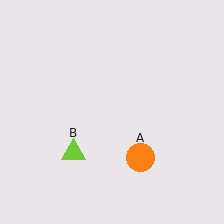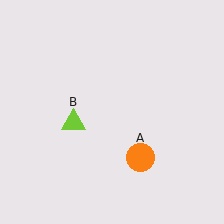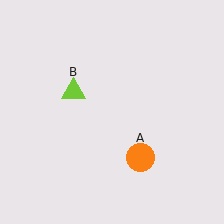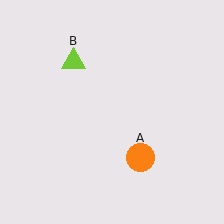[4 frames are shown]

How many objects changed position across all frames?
1 object changed position: lime triangle (object B).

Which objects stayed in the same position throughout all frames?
Orange circle (object A) remained stationary.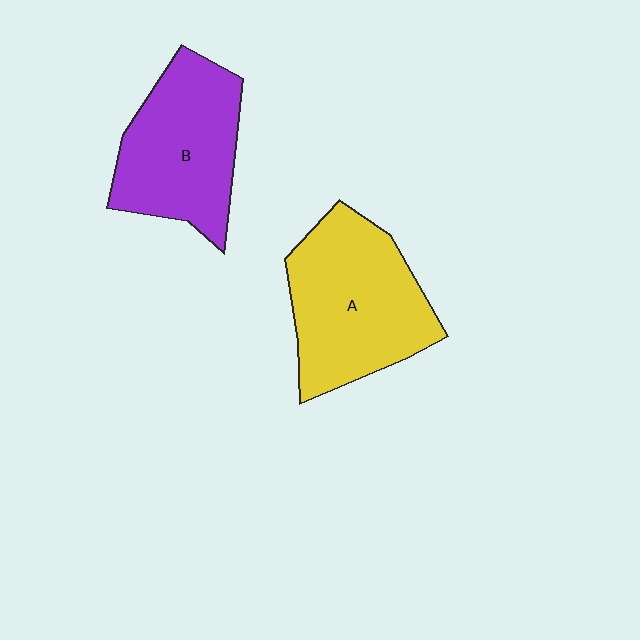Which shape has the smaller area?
Shape B (purple).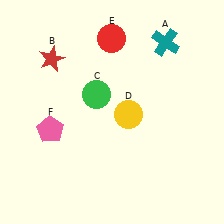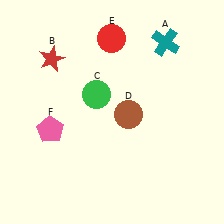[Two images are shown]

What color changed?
The circle (D) changed from yellow in Image 1 to brown in Image 2.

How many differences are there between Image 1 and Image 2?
There is 1 difference between the two images.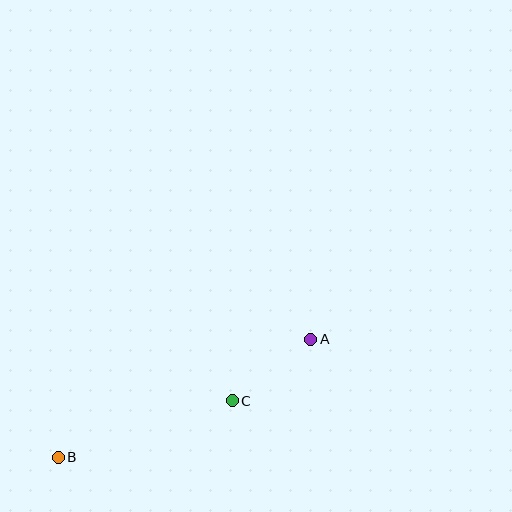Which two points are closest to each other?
Points A and C are closest to each other.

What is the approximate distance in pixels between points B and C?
The distance between B and C is approximately 183 pixels.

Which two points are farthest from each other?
Points A and B are farthest from each other.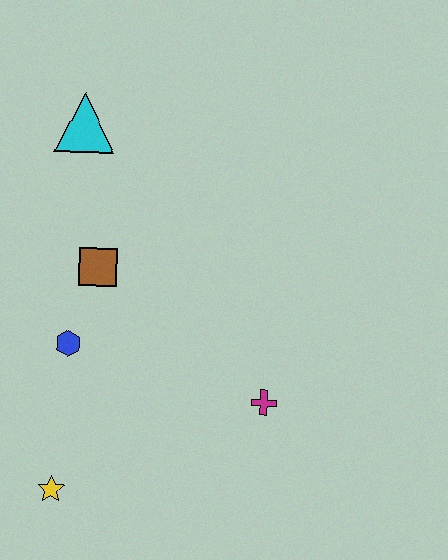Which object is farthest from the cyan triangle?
The yellow star is farthest from the cyan triangle.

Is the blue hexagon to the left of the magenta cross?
Yes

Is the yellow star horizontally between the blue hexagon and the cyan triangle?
No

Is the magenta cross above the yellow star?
Yes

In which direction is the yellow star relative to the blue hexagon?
The yellow star is below the blue hexagon.